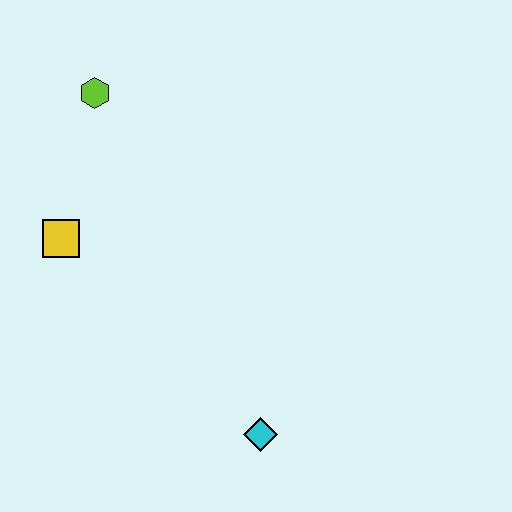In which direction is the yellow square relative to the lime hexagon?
The yellow square is below the lime hexagon.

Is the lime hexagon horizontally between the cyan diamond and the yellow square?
Yes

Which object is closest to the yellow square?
The lime hexagon is closest to the yellow square.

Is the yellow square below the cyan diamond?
No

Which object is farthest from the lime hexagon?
The cyan diamond is farthest from the lime hexagon.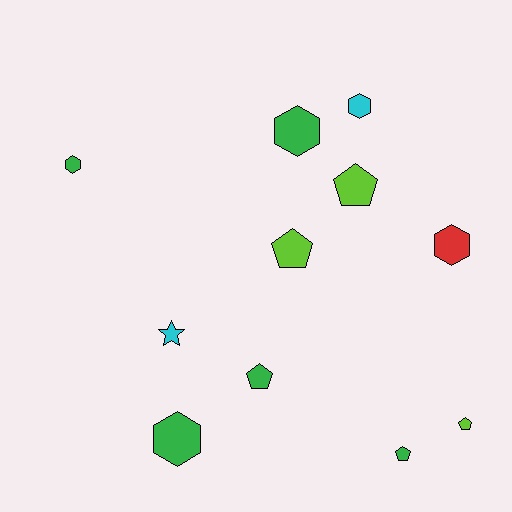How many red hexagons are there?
There is 1 red hexagon.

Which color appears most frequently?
Green, with 5 objects.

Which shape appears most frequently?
Hexagon, with 5 objects.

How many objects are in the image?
There are 11 objects.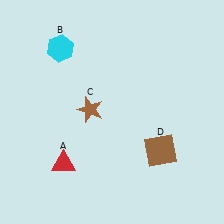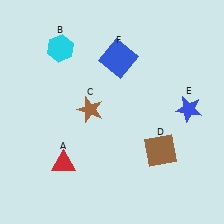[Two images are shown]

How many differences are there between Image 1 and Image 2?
There are 2 differences between the two images.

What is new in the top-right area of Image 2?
A blue square (F) was added in the top-right area of Image 2.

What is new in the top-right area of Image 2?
A blue star (E) was added in the top-right area of Image 2.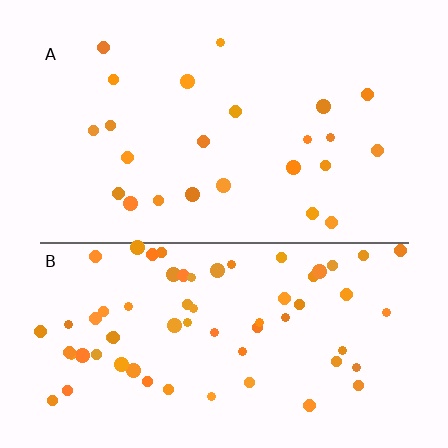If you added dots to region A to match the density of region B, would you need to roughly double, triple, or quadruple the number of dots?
Approximately triple.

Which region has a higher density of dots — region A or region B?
B (the bottom).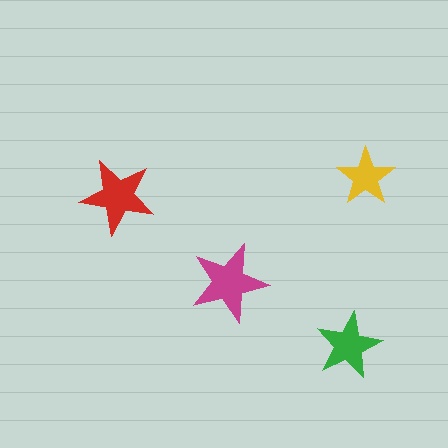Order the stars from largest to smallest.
the magenta one, the red one, the green one, the yellow one.